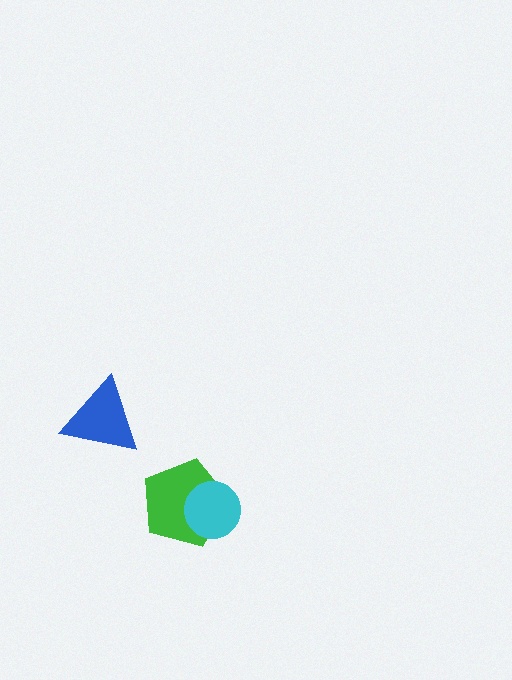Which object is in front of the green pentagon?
The cyan circle is in front of the green pentagon.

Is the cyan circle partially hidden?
No, no other shape covers it.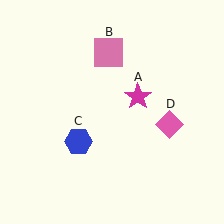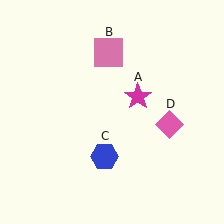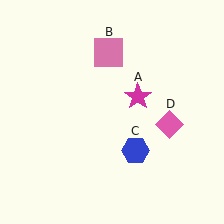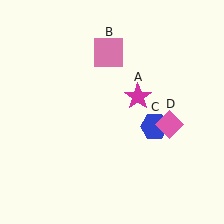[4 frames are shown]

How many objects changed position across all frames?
1 object changed position: blue hexagon (object C).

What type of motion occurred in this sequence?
The blue hexagon (object C) rotated counterclockwise around the center of the scene.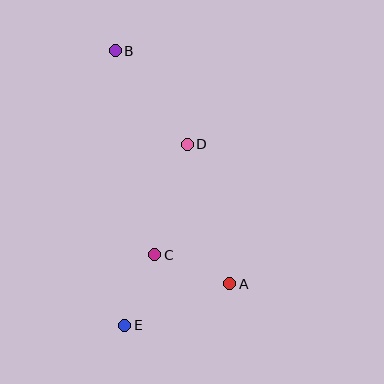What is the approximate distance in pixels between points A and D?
The distance between A and D is approximately 146 pixels.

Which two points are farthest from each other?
Points B and E are farthest from each other.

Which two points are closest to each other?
Points C and E are closest to each other.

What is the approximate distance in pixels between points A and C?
The distance between A and C is approximately 80 pixels.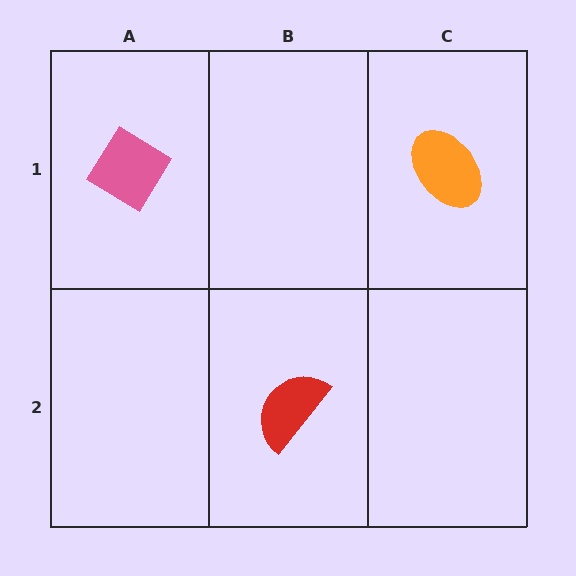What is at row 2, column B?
A red semicircle.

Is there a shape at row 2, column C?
No, that cell is empty.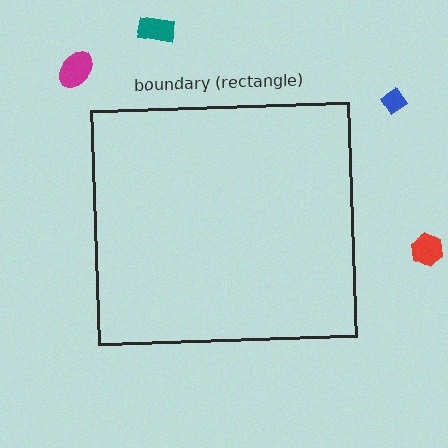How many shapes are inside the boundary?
0 inside, 4 outside.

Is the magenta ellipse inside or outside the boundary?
Outside.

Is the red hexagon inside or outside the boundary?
Outside.